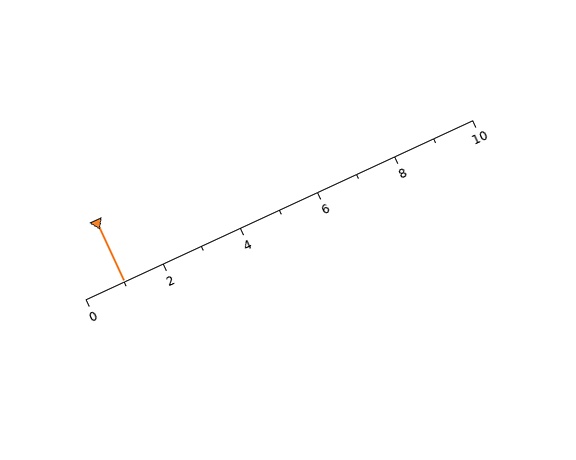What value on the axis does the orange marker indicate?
The marker indicates approximately 1.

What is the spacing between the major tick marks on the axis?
The major ticks are spaced 2 apart.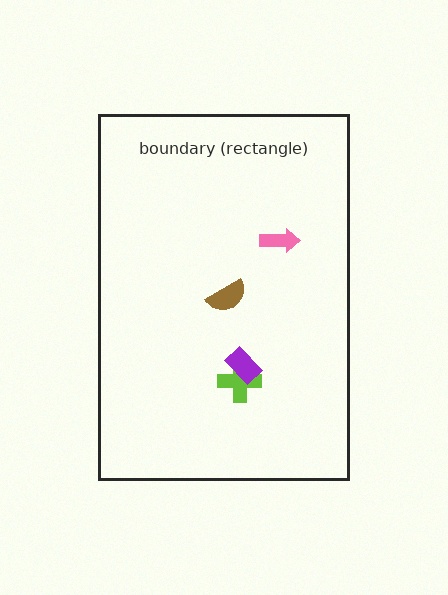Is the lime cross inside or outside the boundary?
Inside.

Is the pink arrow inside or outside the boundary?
Inside.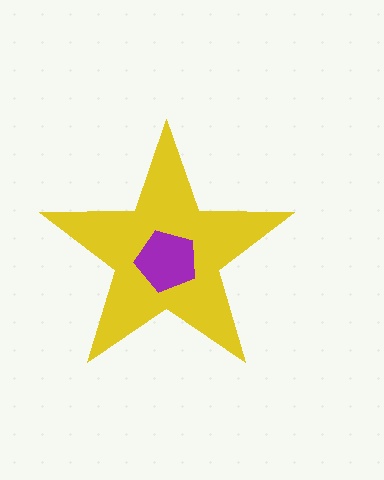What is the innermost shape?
The purple pentagon.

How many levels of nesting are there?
2.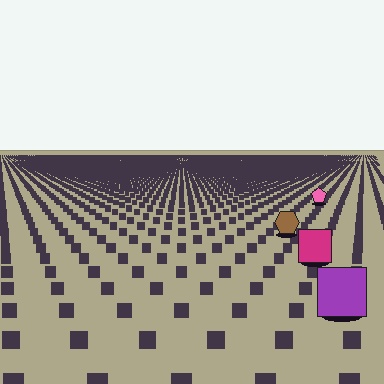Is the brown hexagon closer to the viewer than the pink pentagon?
Yes. The brown hexagon is closer — you can tell from the texture gradient: the ground texture is coarser near it.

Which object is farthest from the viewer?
The pink pentagon is farthest from the viewer. It appears smaller and the ground texture around it is denser.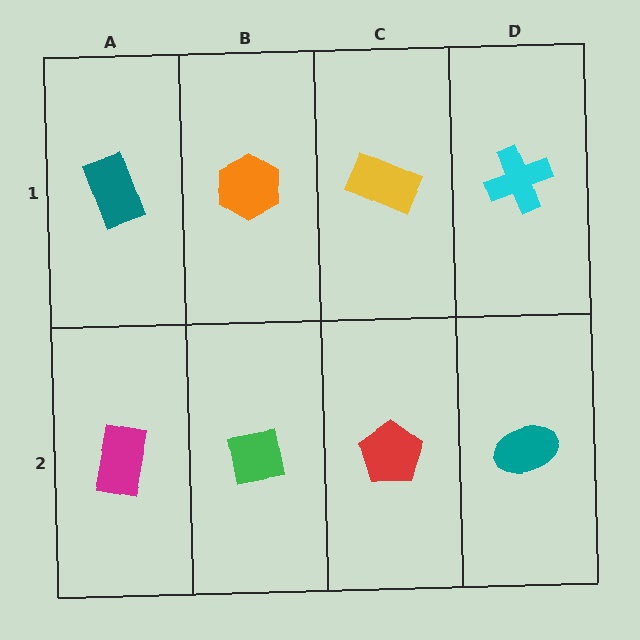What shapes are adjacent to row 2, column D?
A cyan cross (row 1, column D), a red pentagon (row 2, column C).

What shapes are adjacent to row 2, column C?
A yellow rectangle (row 1, column C), a green square (row 2, column B), a teal ellipse (row 2, column D).